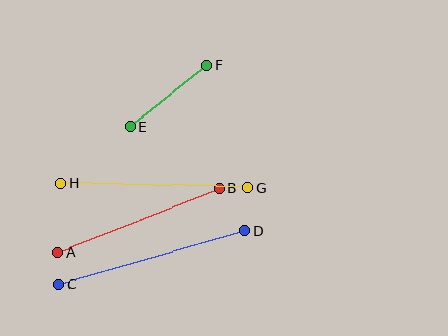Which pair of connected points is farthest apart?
Points C and D are farthest apart.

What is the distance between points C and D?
The distance is approximately 193 pixels.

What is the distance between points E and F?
The distance is approximately 98 pixels.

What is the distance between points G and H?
The distance is approximately 187 pixels.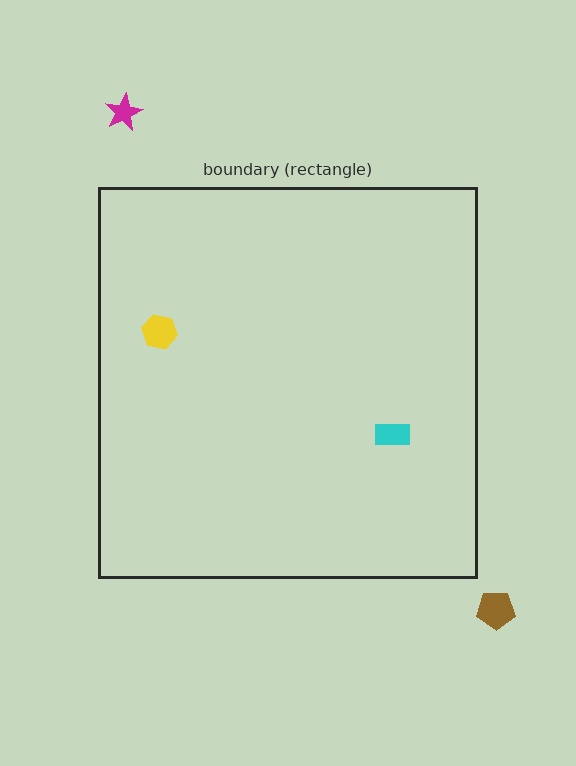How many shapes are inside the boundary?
2 inside, 2 outside.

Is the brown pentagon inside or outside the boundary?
Outside.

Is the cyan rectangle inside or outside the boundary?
Inside.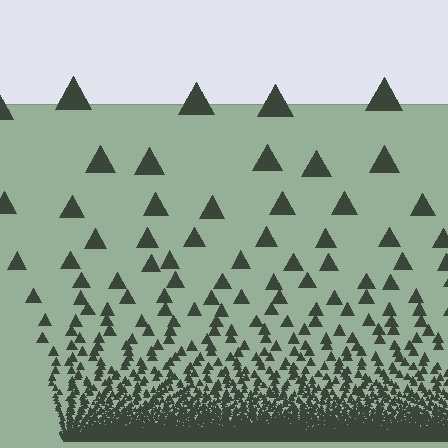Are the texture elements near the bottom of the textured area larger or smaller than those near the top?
Smaller. The gradient is inverted — elements near the bottom are smaller and denser.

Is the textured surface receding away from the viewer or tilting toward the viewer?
The surface appears to tilt toward the viewer. Texture elements get larger and sparser toward the top.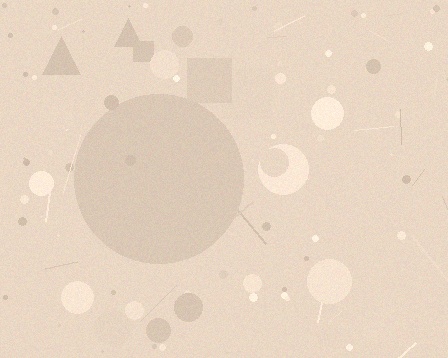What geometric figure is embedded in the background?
A circle is embedded in the background.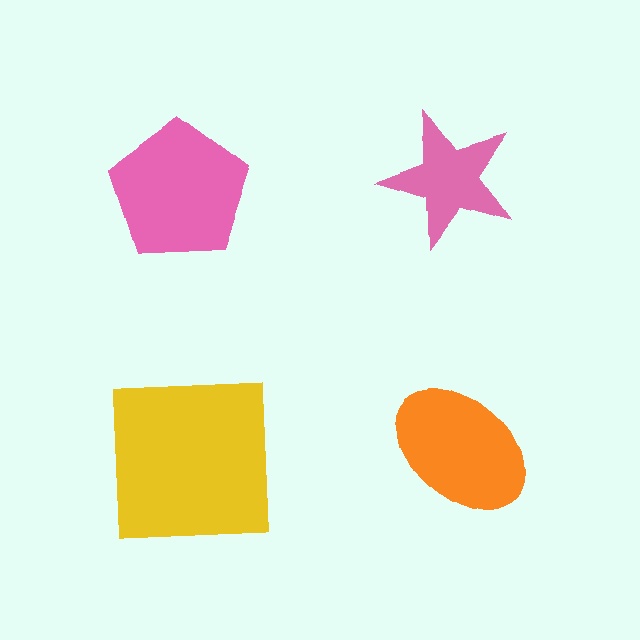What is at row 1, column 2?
A pink star.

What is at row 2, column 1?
A yellow square.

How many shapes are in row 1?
2 shapes.